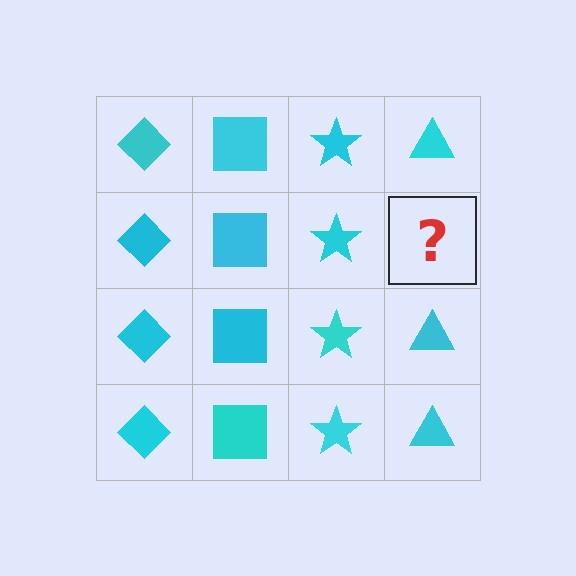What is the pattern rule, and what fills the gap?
The rule is that each column has a consistent shape. The gap should be filled with a cyan triangle.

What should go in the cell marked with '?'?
The missing cell should contain a cyan triangle.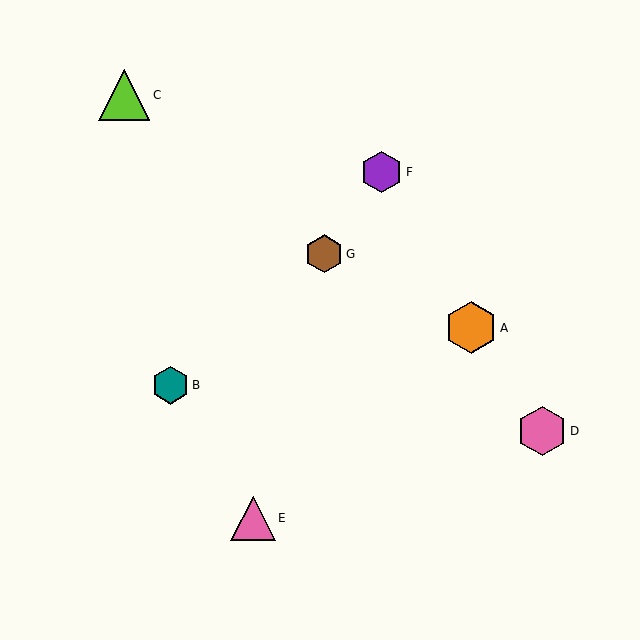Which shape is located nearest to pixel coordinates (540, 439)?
The pink hexagon (labeled D) at (542, 431) is nearest to that location.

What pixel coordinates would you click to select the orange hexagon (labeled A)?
Click at (471, 328) to select the orange hexagon A.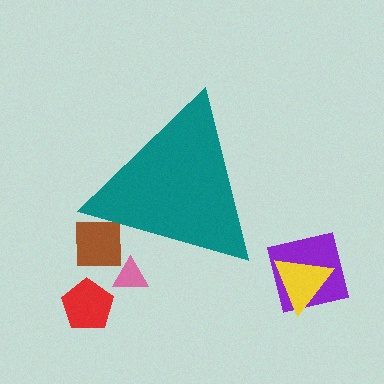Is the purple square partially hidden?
No, the purple square is fully visible.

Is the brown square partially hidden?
Yes, the brown square is partially hidden behind the teal triangle.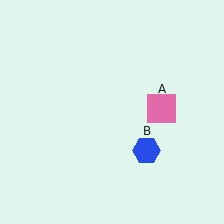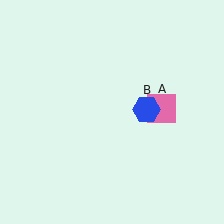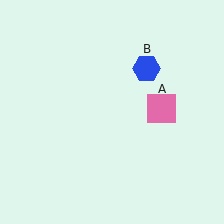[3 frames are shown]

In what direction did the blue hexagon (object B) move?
The blue hexagon (object B) moved up.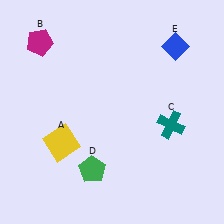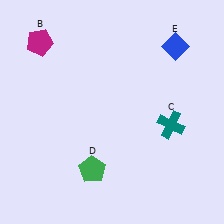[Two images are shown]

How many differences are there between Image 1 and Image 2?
There is 1 difference between the two images.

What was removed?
The yellow square (A) was removed in Image 2.